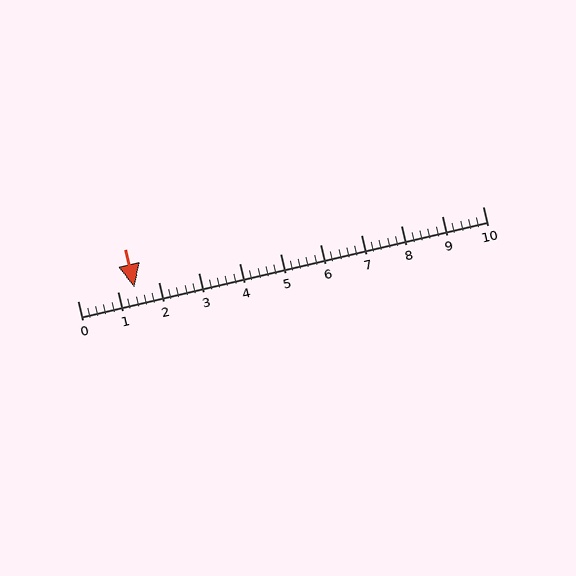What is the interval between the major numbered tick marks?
The major tick marks are spaced 1 units apart.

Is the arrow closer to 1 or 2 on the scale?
The arrow is closer to 1.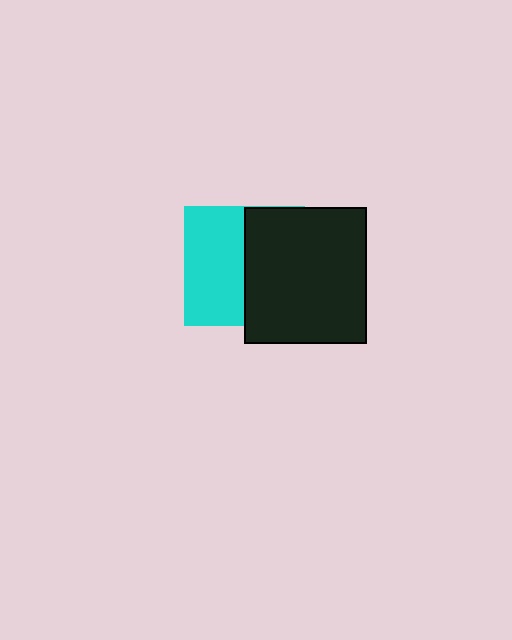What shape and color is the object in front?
The object in front is a black rectangle.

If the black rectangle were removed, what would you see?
You would see the complete cyan square.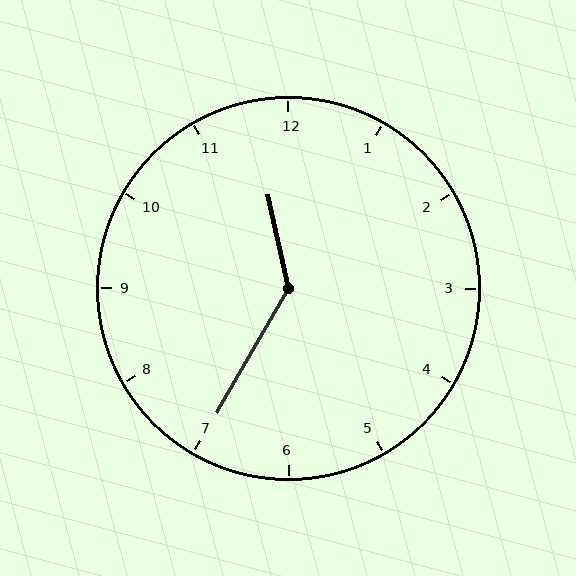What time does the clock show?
11:35.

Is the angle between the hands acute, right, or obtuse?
It is obtuse.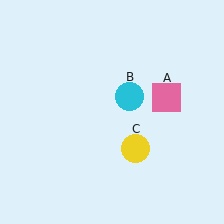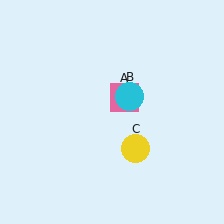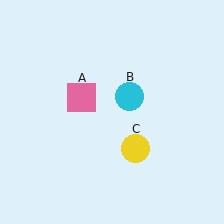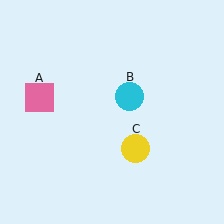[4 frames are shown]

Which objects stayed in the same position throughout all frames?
Cyan circle (object B) and yellow circle (object C) remained stationary.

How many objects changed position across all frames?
1 object changed position: pink square (object A).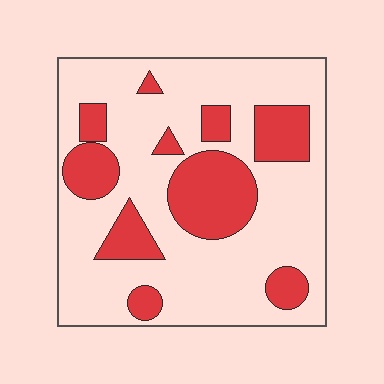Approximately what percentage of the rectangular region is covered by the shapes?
Approximately 30%.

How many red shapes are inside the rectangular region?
10.